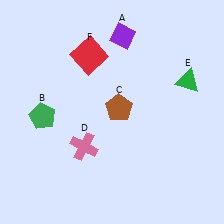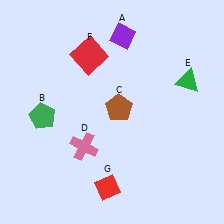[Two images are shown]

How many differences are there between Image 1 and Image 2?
There is 1 difference between the two images.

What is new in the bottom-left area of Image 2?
A red diamond (G) was added in the bottom-left area of Image 2.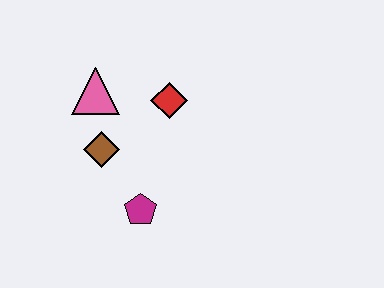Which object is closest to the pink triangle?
The brown diamond is closest to the pink triangle.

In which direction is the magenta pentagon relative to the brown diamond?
The magenta pentagon is below the brown diamond.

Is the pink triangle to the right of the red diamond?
No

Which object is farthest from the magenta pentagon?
The pink triangle is farthest from the magenta pentagon.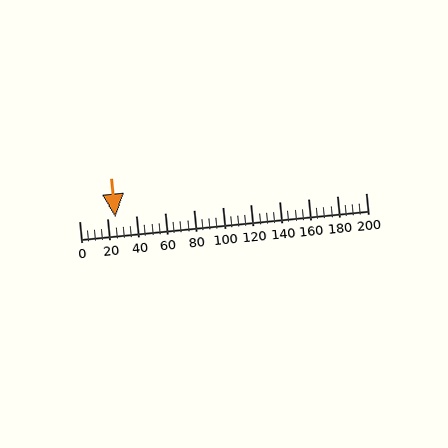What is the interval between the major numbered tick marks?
The major tick marks are spaced 20 units apart.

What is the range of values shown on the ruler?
The ruler shows values from 0 to 200.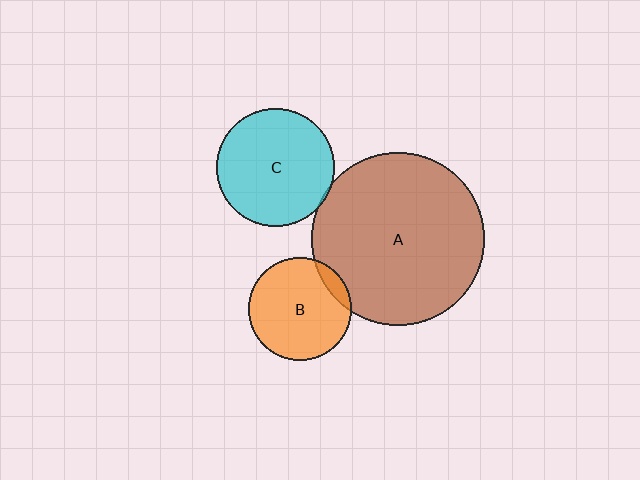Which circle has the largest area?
Circle A (brown).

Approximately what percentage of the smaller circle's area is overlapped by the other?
Approximately 5%.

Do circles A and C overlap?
Yes.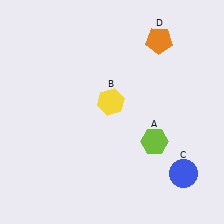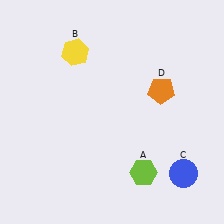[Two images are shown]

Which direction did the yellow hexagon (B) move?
The yellow hexagon (B) moved up.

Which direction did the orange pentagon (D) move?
The orange pentagon (D) moved down.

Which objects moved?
The objects that moved are: the lime hexagon (A), the yellow hexagon (B), the orange pentagon (D).